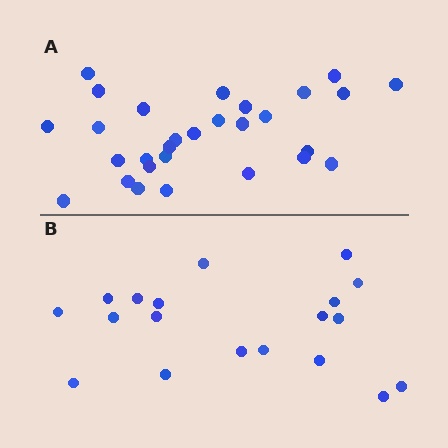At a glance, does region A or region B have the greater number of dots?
Region A (the top region) has more dots.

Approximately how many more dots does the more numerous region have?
Region A has roughly 10 or so more dots than region B.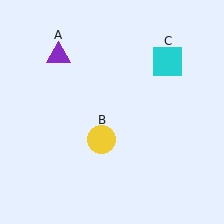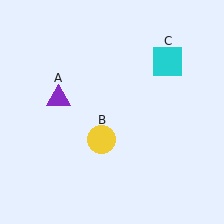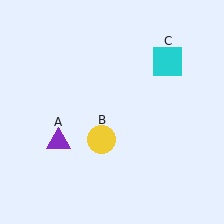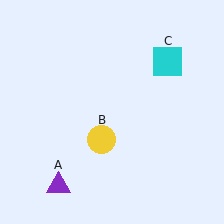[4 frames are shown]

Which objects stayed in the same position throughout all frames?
Yellow circle (object B) and cyan square (object C) remained stationary.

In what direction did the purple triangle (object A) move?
The purple triangle (object A) moved down.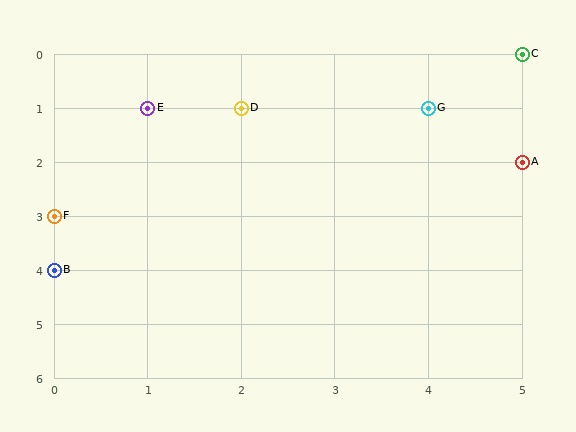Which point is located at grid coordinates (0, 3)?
Point F is at (0, 3).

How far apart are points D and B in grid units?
Points D and B are 2 columns and 3 rows apart (about 3.6 grid units diagonally).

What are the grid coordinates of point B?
Point B is at grid coordinates (0, 4).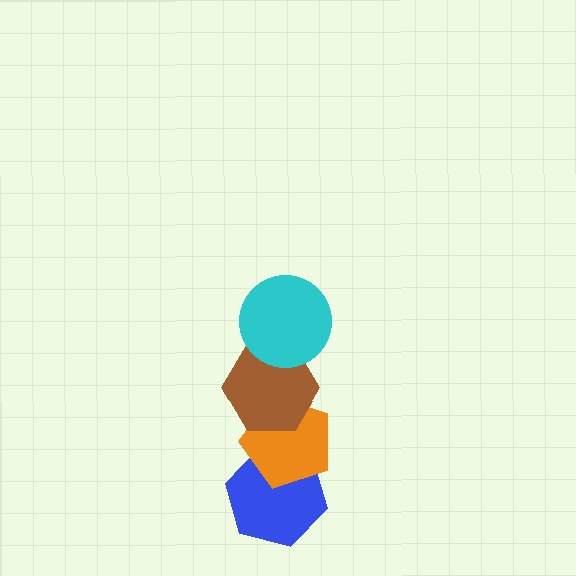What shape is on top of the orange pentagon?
The brown hexagon is on top of the orange pentagon.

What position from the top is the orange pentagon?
The orange pentagon is 3rd from the top.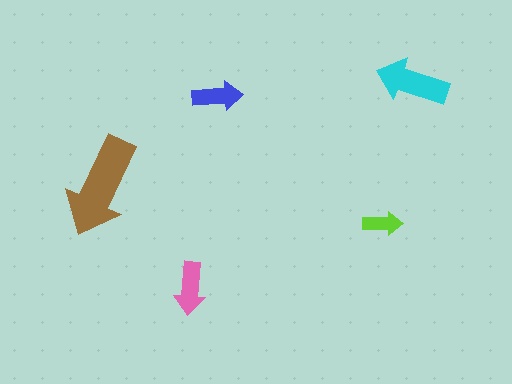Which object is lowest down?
The pink arrow is bottommost.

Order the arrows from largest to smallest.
the brown one, the cyan one, the pink one, the blue one, the lime one.